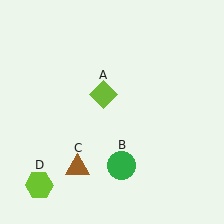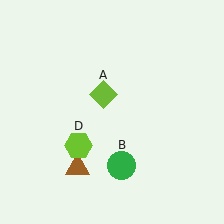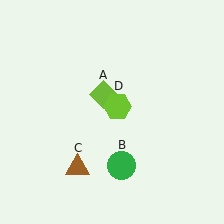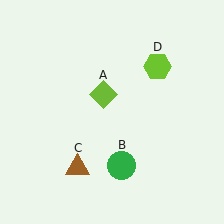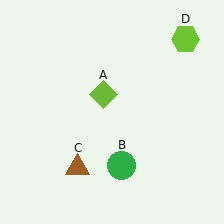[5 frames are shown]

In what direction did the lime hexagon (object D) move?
The lime hexagon (object D) moved up and to the right.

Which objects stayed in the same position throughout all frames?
Lime diamond (object A) and green circle (object B) and brown triangle (object C) remained stationary.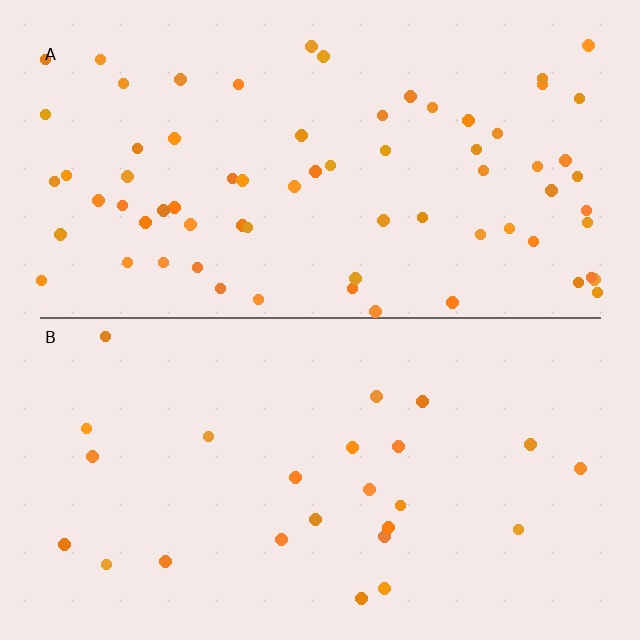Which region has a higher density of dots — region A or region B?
A (the top).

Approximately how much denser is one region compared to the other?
Approximately 2.9× — region A over region B.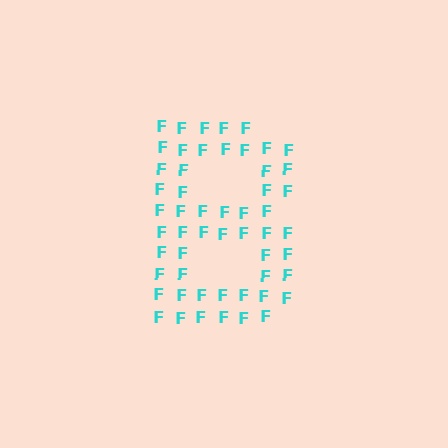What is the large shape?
The large shape is the letter B.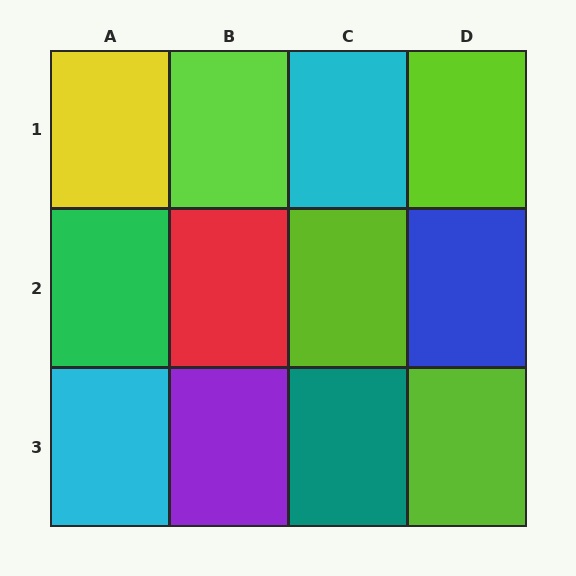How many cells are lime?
4 cells are lime.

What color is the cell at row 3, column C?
Teal.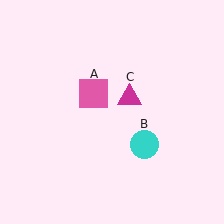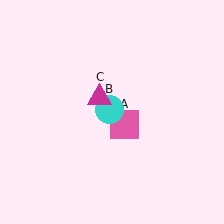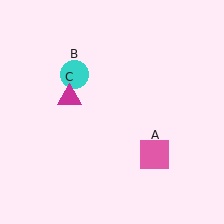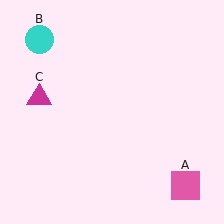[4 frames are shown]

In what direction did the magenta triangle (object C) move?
The magenta triangle (object C) moved left.